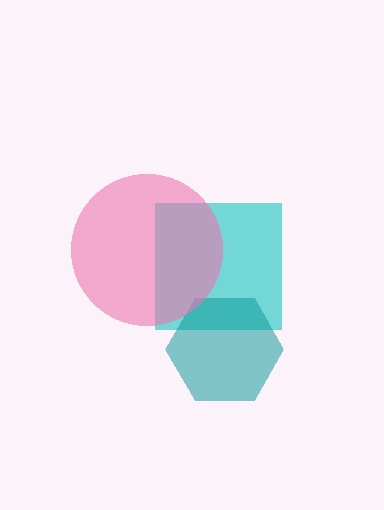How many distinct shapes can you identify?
There are 3 distinct shapes: a cyan square, a teal hexagon, a pink circle.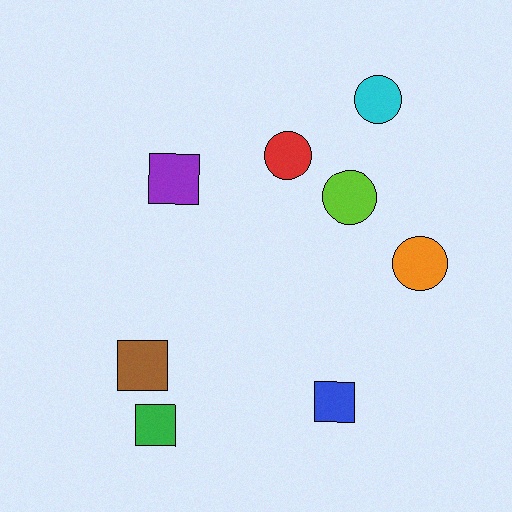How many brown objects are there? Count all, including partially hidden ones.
There is 1 brown object.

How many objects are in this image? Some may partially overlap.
There are 8 objects.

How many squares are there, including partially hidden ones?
There are 4 squares.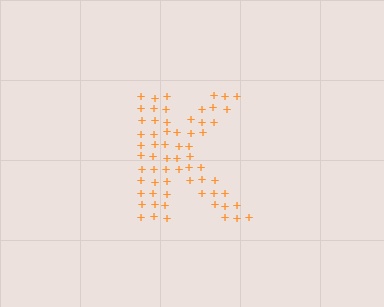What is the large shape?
The large shape is the letter K.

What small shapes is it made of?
It is made of small plus signs.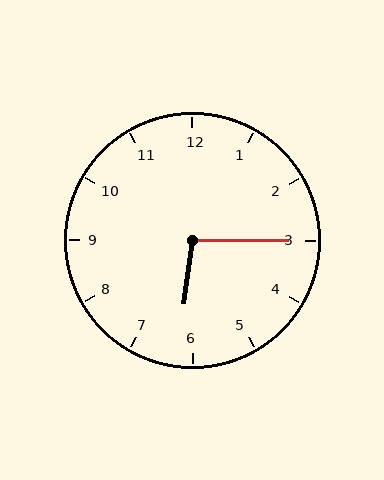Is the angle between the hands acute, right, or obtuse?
It is obtuse.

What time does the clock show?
6:15.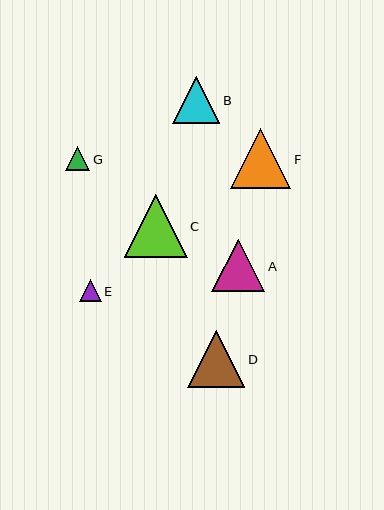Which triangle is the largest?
Triangle C is the largest with a size of approximately 63 pixels.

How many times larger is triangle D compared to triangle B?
Triangle D is approximately 1.2 times the size of triangle B.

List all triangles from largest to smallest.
From largest to smallest: C, F, D, A, B, G, E.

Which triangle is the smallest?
Triangle E is the smallest with a size of approximately 22 pixels.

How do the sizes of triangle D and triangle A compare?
Triangle D and triangle A are approximately the same size.